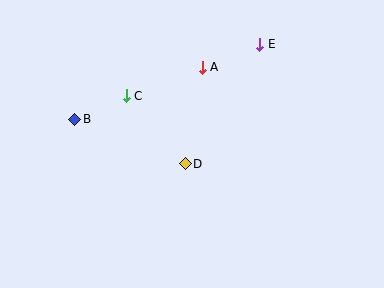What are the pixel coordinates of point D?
Point D is at (185, 164).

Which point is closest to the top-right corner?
Point E is closest to the top-right corner.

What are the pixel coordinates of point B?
Point B is at (75, 119).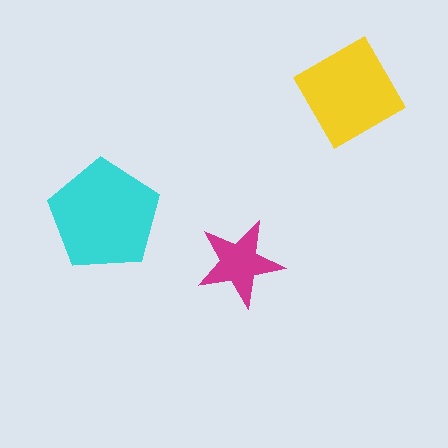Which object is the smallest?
The magenta star.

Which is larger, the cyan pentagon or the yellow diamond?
The cyan pentagon.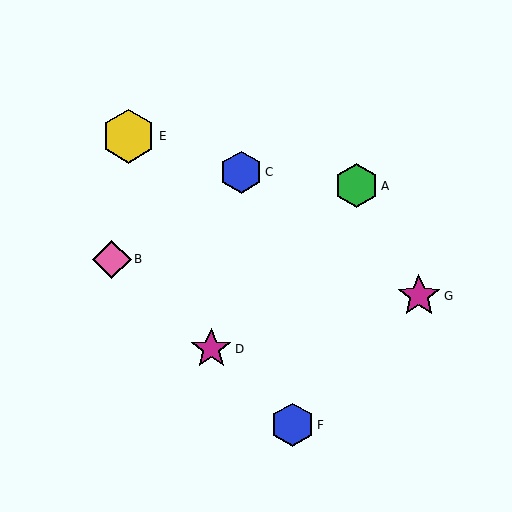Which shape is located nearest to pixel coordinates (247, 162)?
The blue hexagon (labeled C) at (241, 172) is nearest to that location.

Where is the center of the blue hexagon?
The center of the blue hexagon is at (241, 172).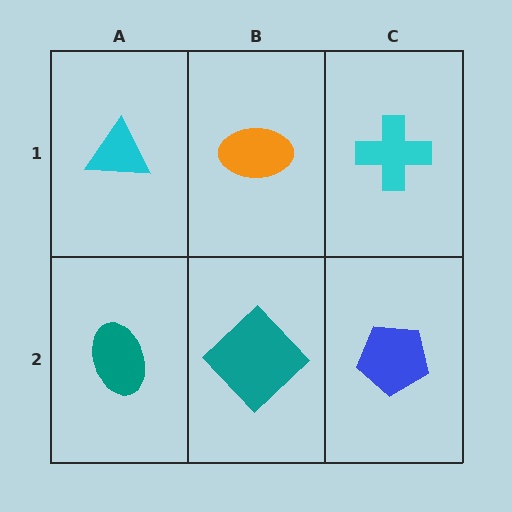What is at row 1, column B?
An orange ellipse.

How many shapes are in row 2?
3 shapes.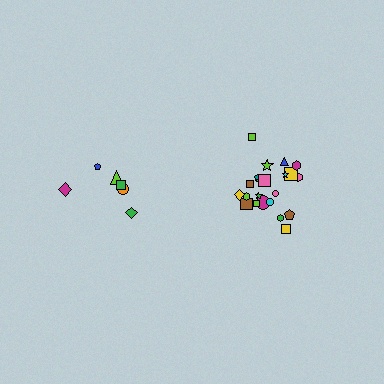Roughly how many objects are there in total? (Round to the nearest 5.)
Roughly 30 objects in total.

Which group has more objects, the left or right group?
The right group.